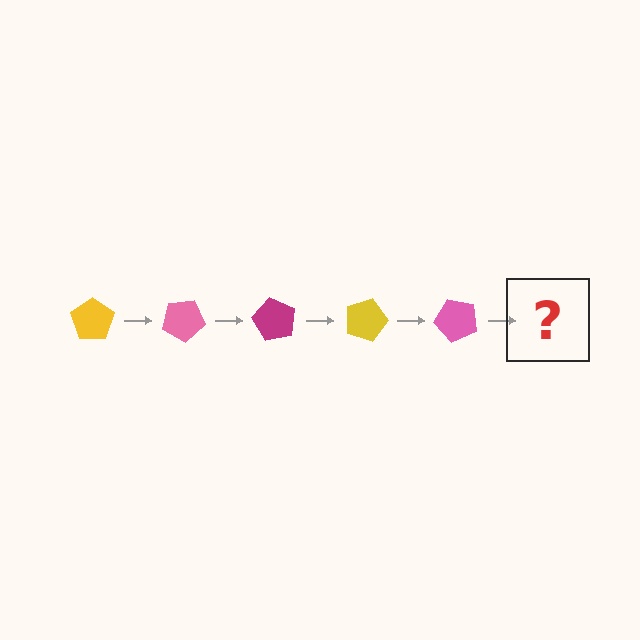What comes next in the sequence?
The next element should be a magenta pentagon, rotated 150 degrees from the start.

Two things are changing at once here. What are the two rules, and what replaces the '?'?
The two rules are that it rotates 30 degrees each step and the color cycles through yellow, pink, and magenta. The '?' should be a magenta pentagon, rotated 150 degrees from the start.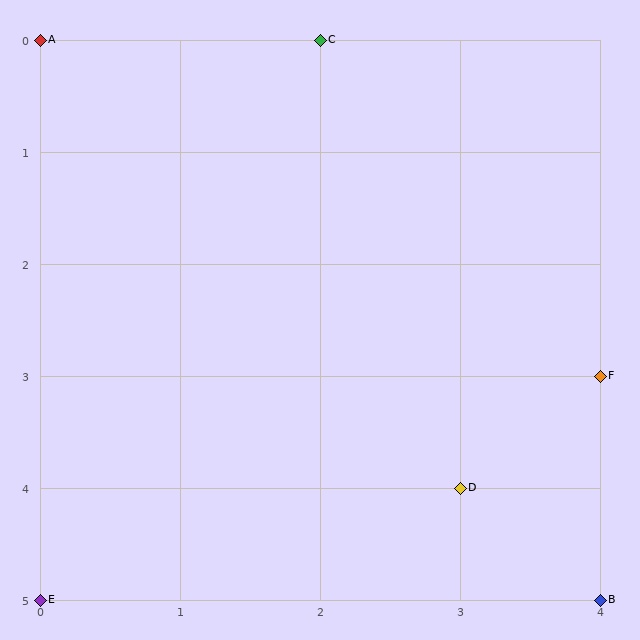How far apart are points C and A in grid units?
Points C and A are 2 columns apart.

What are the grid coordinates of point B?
Point B is at grid coordinates (4, 5).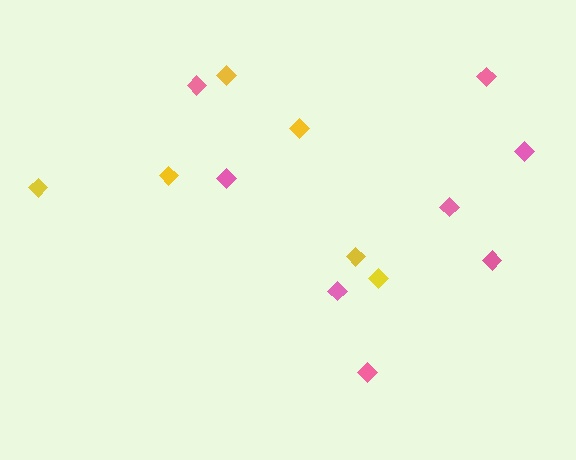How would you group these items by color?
There are 2 groups: one group of yellow diamonds (6) and one group of pink diamonds (8).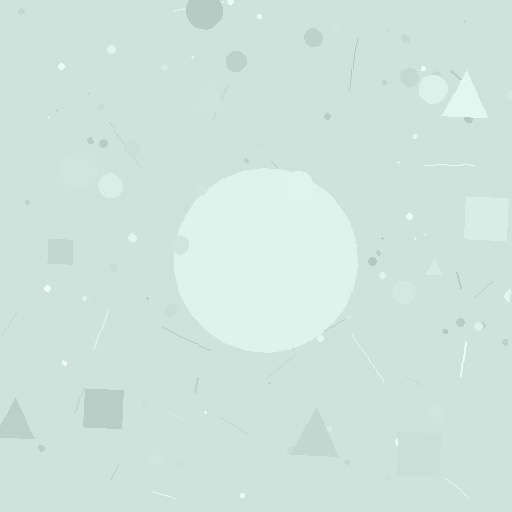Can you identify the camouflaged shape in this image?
The camouflaged shape is a circle.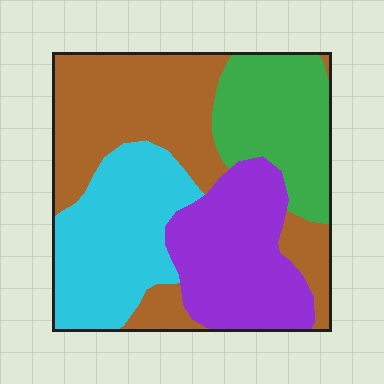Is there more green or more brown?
Brown.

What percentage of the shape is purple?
Purple takes up less than a quarter of the shape.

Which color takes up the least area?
Green, at roughly 20%.